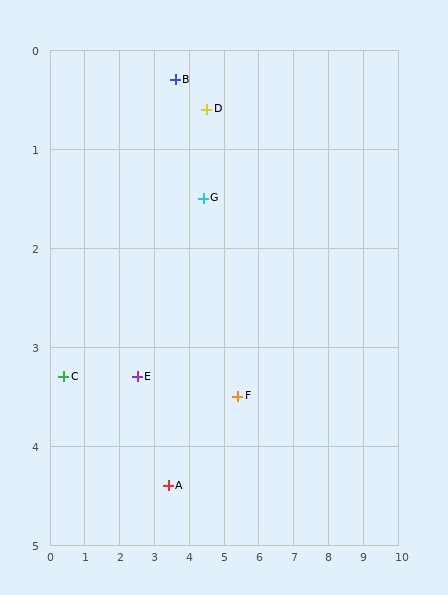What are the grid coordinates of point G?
Point G is at approximately (4.4, 1.5).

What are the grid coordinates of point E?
Point E is at approximately (2.5, 3.3).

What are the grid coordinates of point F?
Point F is at approximately (5.4, 3.5).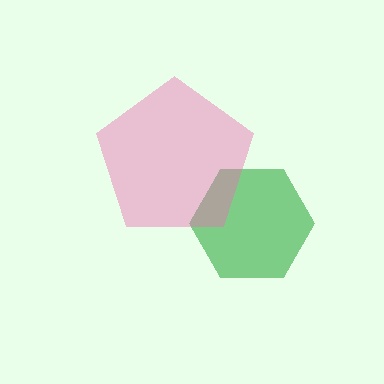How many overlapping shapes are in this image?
There are 2 overlapping shapes in the image.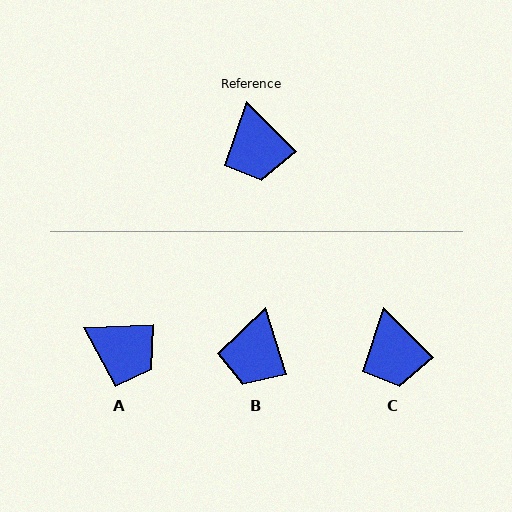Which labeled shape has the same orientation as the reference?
C.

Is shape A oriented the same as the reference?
No, it is off by about 47 degrees.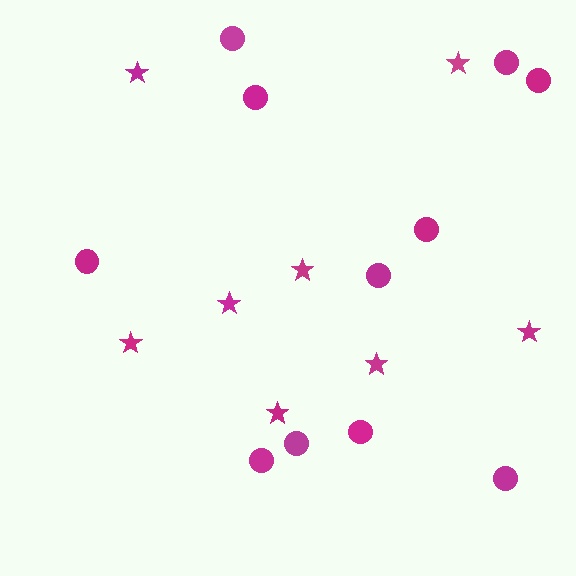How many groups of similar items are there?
There are 2 groups: one group of circles (11) and one group of stars (8).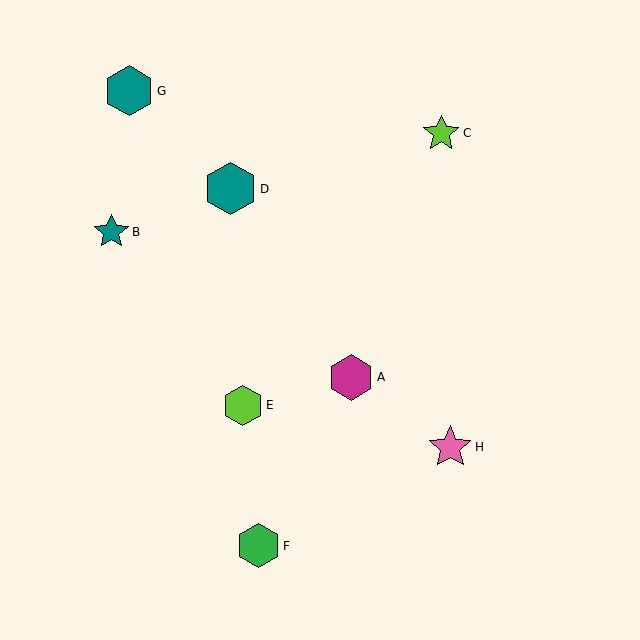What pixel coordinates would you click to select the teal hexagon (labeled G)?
Click at (129, 91) to select the teal hexagon G.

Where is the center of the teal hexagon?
The center of the teal hexagon is at (129, 91).